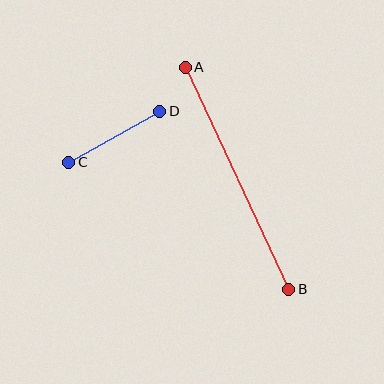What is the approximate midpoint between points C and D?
The midpoint is at approximately (114, 137) pixels.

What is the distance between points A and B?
The distance is approximately 245 pixels.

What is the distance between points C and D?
The distance is approximately 104 pixels.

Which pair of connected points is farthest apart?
Points A and B are farthest apart.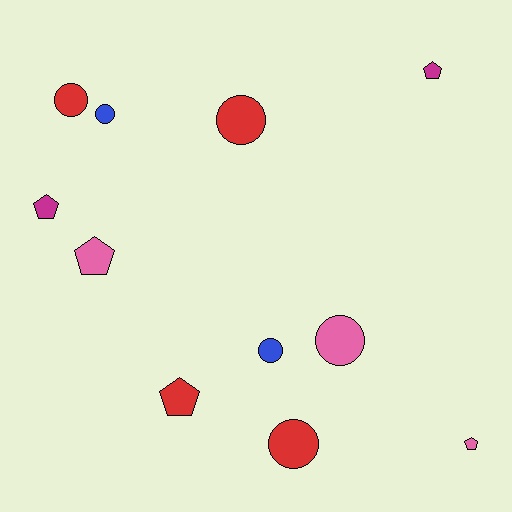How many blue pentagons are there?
There are no blue pentagons.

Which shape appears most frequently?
Circle, with 6 objects.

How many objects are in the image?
There are 11 objects.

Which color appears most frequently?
Red, with 4 objects.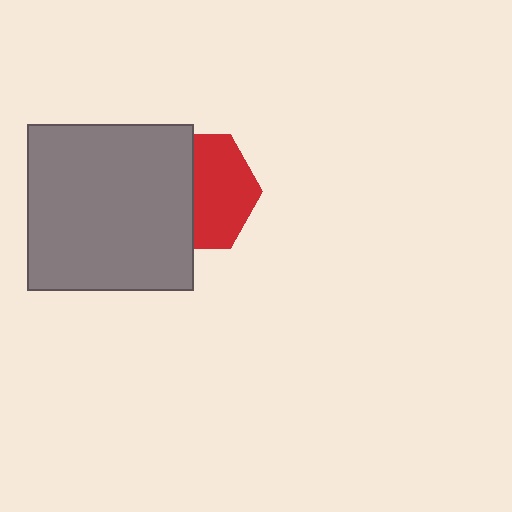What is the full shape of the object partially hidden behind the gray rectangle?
The partially hidden object is a red hexagon.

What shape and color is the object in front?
The object in front is a gray rectangle.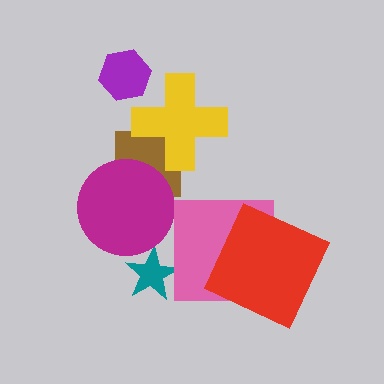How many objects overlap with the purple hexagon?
0 objects overlap with the purple hexagon.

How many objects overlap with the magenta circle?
1 object overlaps with the magenta circle.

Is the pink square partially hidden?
Yes, it is partially covered by another shape.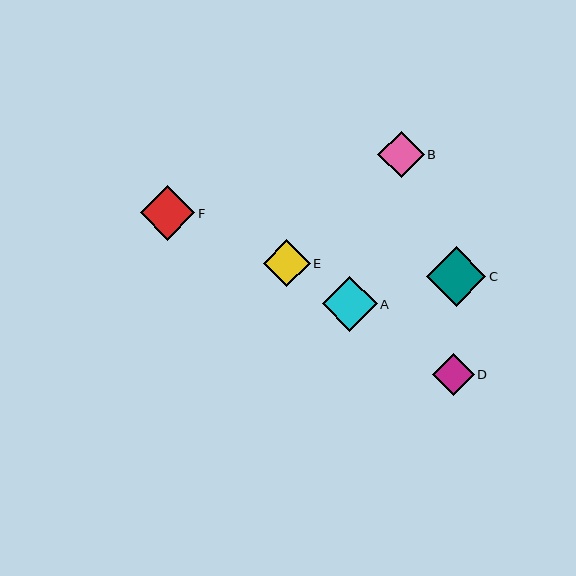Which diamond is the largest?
Diamond C is the largest with a size of approximately 59 pixels.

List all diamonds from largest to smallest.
From largest to smallest: C, A, F, E, B, D.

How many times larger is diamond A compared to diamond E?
Diamond A is approximately 1.2 times the size of diamond E.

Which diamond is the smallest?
Diamond D is the smallest with a size of approximately 42 pixels.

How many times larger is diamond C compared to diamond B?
Diamond C is approximately 1.3 times the size of diamond B.